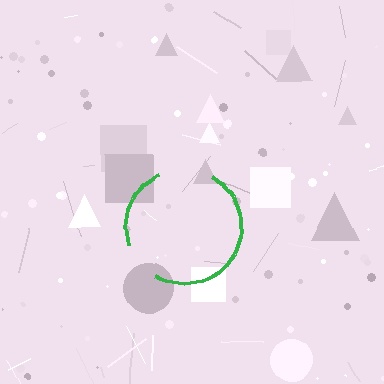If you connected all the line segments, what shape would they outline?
They would outline a circle.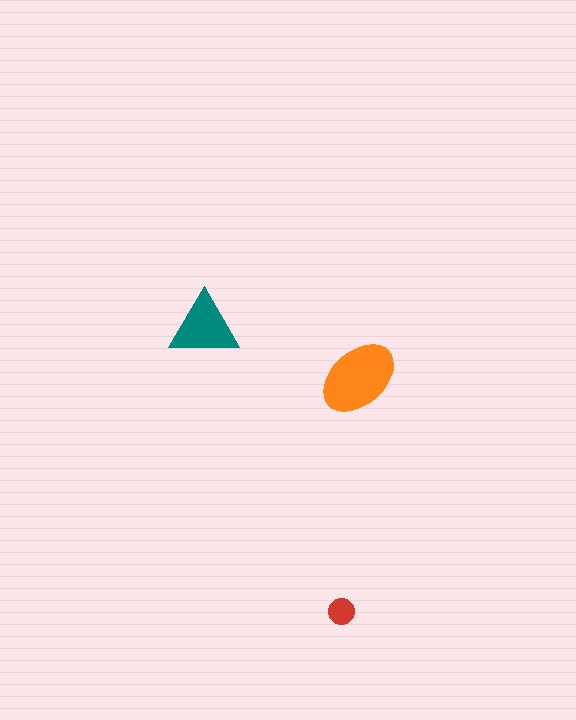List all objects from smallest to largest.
The red circle, the teal triangle, the orange ellipse.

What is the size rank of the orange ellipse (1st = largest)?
1st.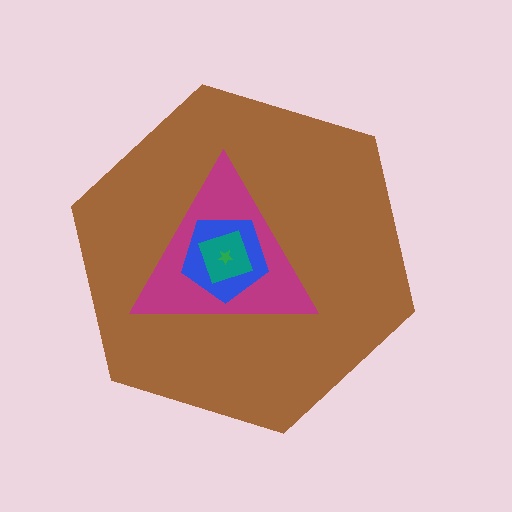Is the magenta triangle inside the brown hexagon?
Yes.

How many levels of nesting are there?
5.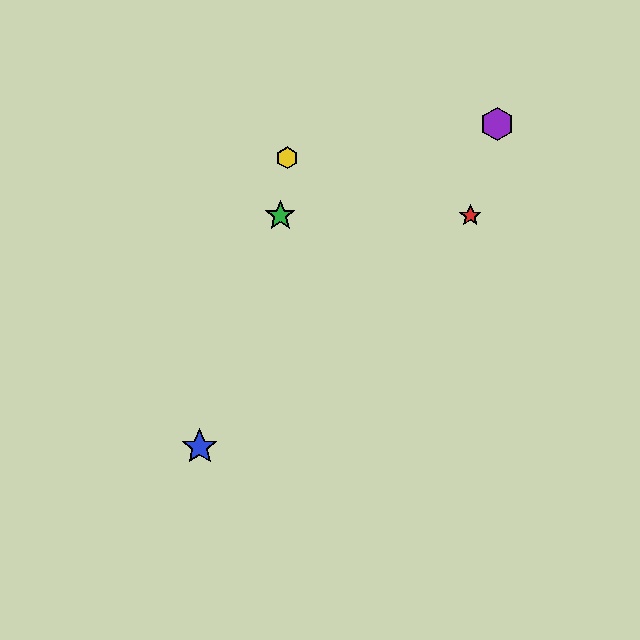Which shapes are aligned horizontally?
The red star, the green star are aligned horizontally.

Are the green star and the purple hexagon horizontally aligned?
No, the green star is at y≈216 and the purple hexagon is at y≈124.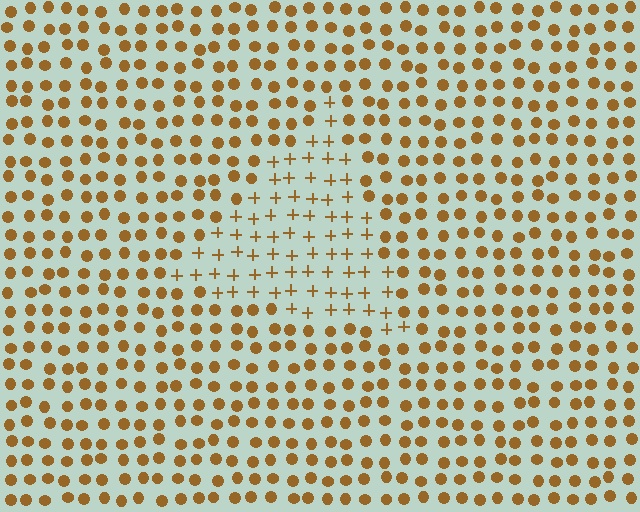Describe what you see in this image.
The image is filled with small brown elements arranged in a uniform grid. A triangle-shaped region contains plus signs, while the surrounding area contains circles. The boundary is defined purely by the change in element shape.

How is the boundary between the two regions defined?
The boundary is defined by a change in element shape: plus signs inside vs. circles outside. All elements share the same color and spacing.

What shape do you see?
I see a triangle.